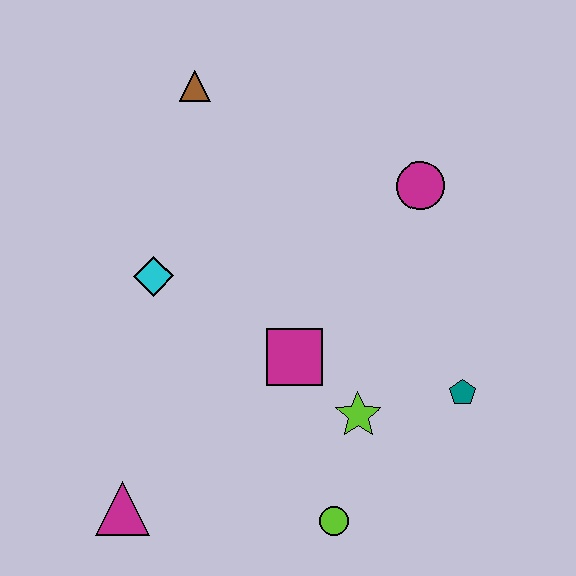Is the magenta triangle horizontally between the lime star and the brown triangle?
No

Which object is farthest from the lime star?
The brown triangle is farthest from the lime star.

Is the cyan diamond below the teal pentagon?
No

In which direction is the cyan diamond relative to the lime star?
The cyan diamond is to the left of the lime star.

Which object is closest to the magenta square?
The lime star is closest to the magenta square.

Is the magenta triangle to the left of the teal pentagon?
Yes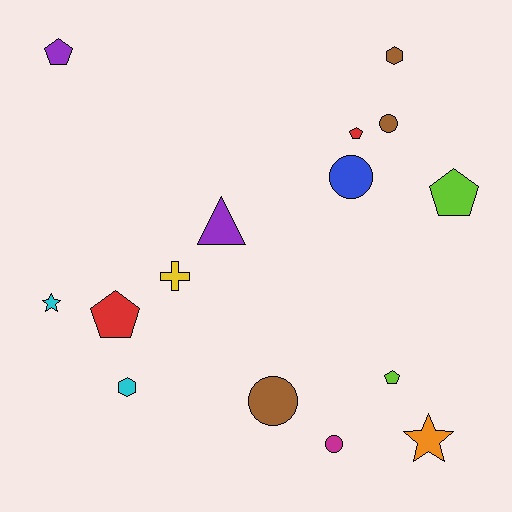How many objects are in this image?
There are 15 objects.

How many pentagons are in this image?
There are 5 pentagons.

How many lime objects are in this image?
There are 2 lime objects.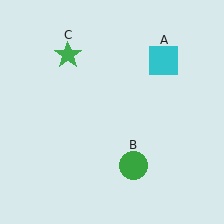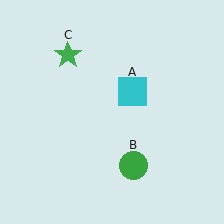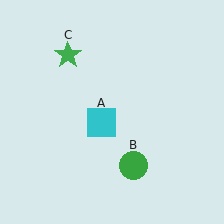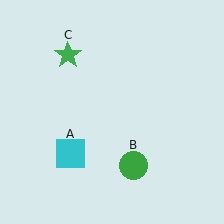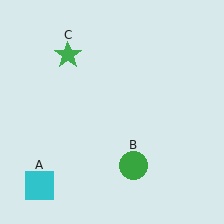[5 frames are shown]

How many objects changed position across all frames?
1 object changed position: cyan square (object A).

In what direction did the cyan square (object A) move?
The cyan square (object A) moved down and to the left.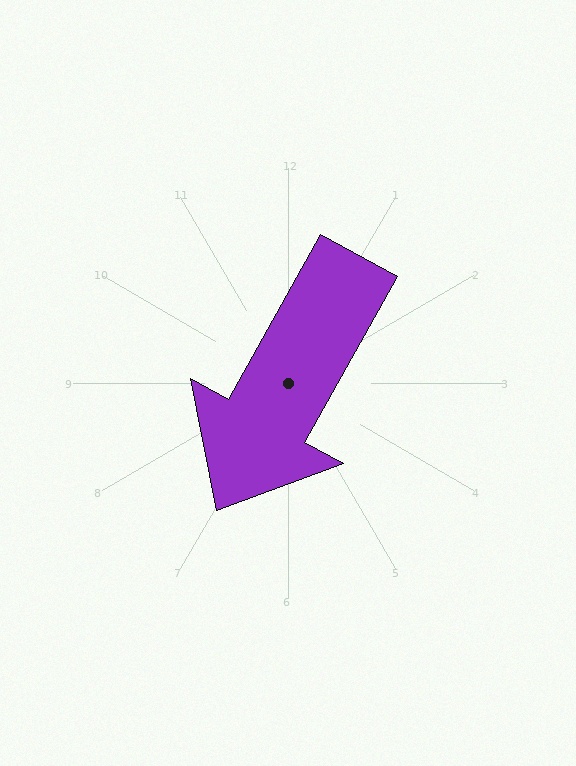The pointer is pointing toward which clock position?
Roughly 7 o'clock.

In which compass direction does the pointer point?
Southwest.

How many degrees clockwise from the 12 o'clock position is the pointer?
Approximately 209 degrees.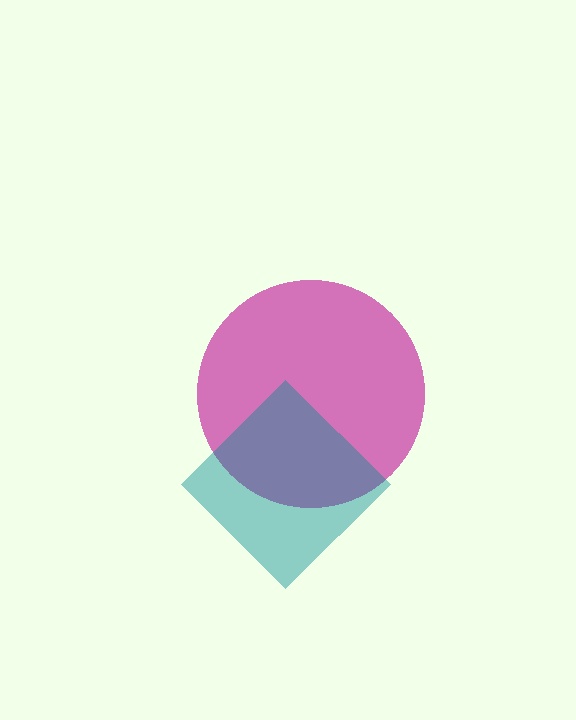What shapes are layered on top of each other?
The layered shapes are: a magenta circle, a teal diamond.